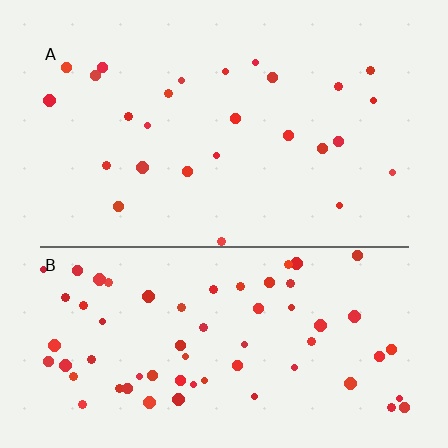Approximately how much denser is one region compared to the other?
Approximately 2.4× — region B over region A.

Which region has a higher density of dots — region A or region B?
B (the bottom).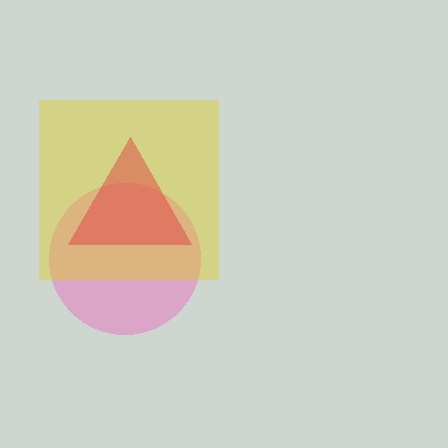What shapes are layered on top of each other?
The layered shapes are: a pink circle, a yellow square, a red triangle.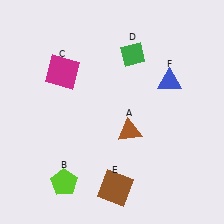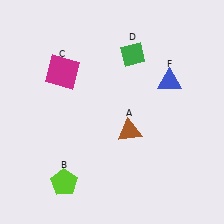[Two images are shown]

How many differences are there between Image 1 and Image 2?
There is 1 difference between the two images.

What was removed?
The brown square (E) was removed in Image 2.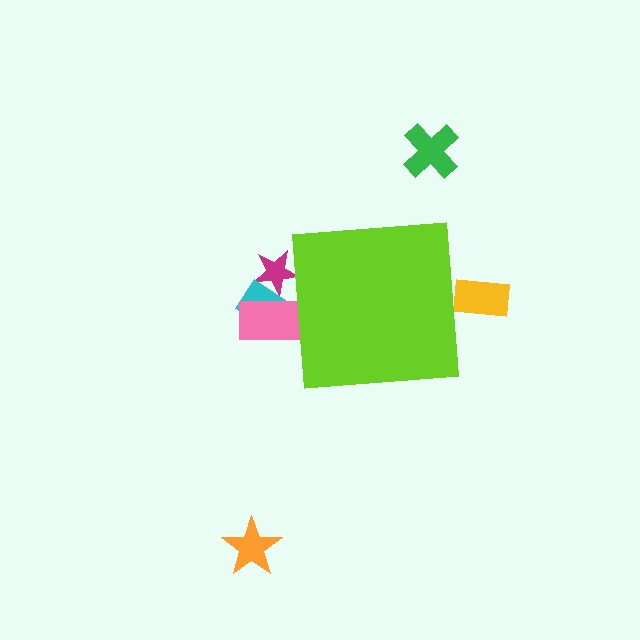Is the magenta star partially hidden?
Yes, the magenta star is partially hidden behind the lime square.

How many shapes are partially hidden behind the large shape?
4 shapes are partially hidden.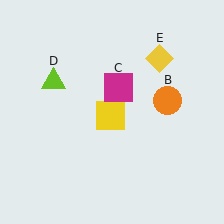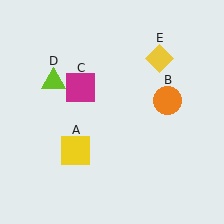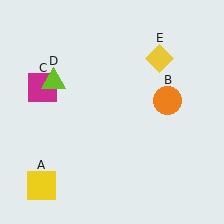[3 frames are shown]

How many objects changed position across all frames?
2 objects changed position: yellow square (object A), magenta square (object C).